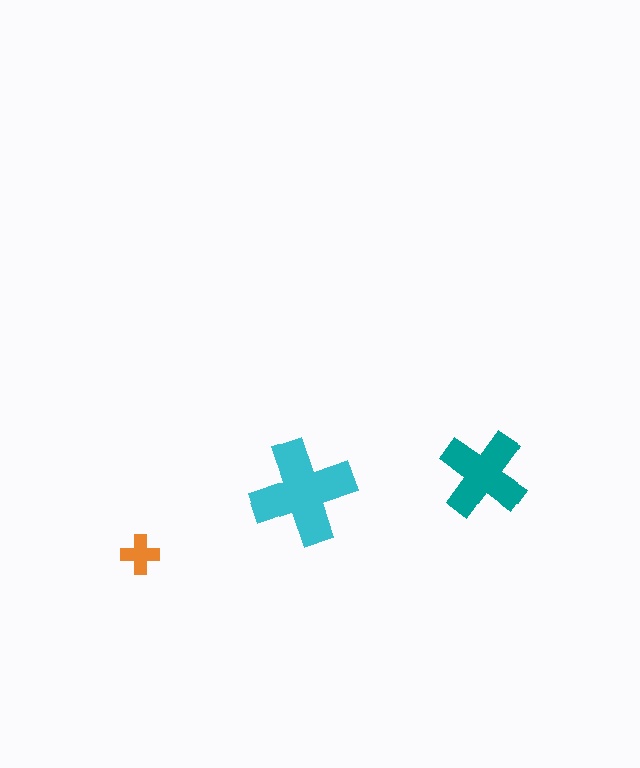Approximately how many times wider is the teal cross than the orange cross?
About 2.5 times wider.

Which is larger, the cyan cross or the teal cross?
The cyan one.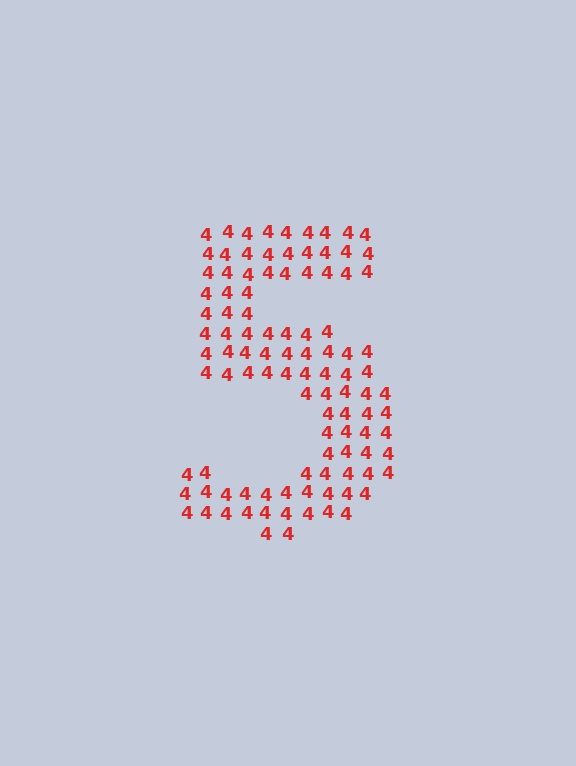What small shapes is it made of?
It is made of small digit 4's.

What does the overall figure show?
The overall figure shows the digit 5.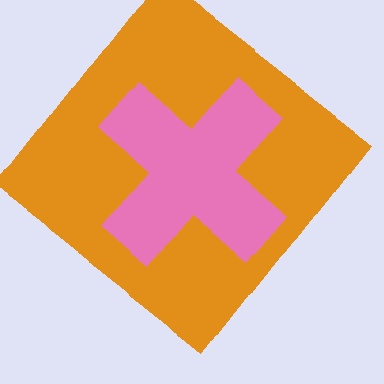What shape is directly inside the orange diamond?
The pink cross.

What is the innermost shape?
The pink cross.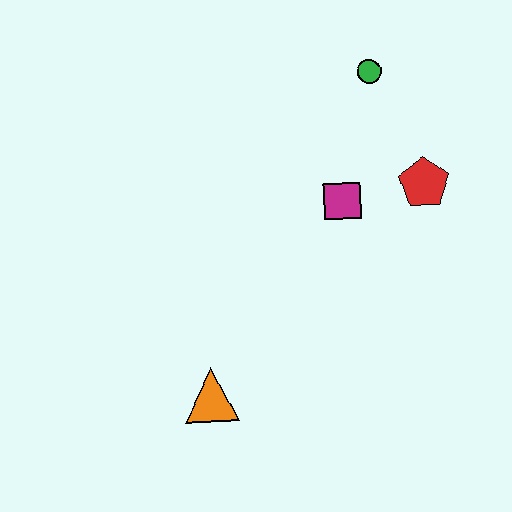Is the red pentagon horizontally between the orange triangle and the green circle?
No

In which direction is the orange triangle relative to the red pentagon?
The orange triangle is to the left of the red pentagon.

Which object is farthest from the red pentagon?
The orange triangle is farthest from the red pentagon.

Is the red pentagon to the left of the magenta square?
No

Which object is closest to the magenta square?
The red pentagon is closest to the magenta square.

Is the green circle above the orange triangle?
Yes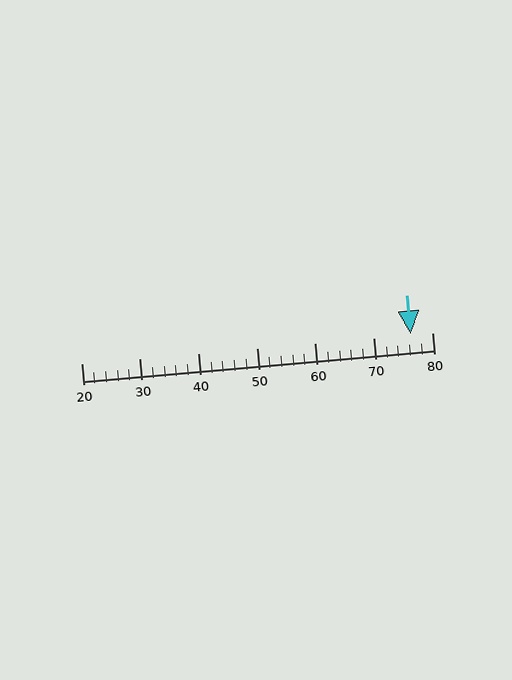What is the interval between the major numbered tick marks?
The major tick marks are spaced 10 units apart.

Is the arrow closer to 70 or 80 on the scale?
The arrow is closer to 80.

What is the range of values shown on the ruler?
The ruler shows values from 20 to 80.